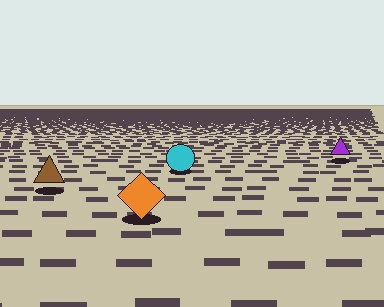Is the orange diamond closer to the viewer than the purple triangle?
Yes. The orange diamond is closer — you can tell from the texture gradient: the ground texture is coarser near it.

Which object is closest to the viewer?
The orange diamond is closest. The texture marks near it are larger and more spread out.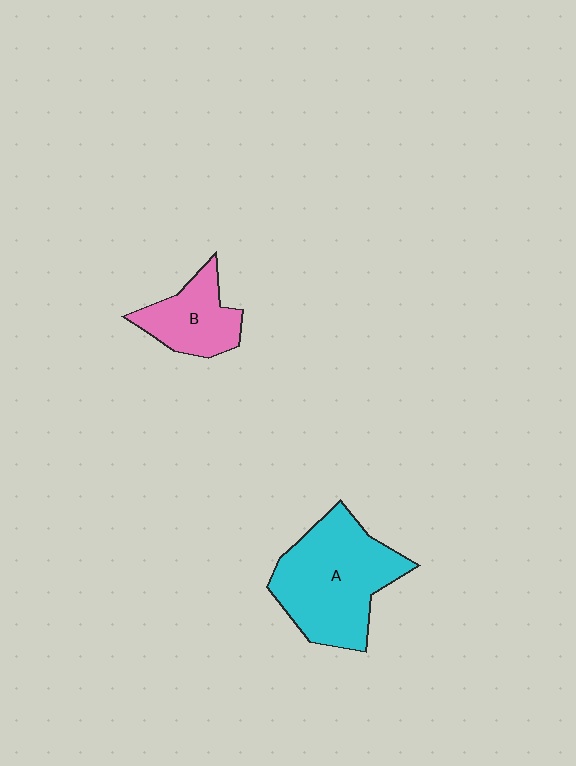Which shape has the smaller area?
Shape B (pink).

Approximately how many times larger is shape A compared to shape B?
Approximately 2.0 times.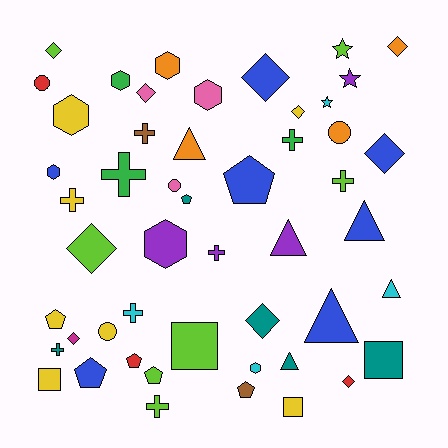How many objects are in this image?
There are 50 objects.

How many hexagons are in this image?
There are 7 hexagons.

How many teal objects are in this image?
There are 5 teal objects.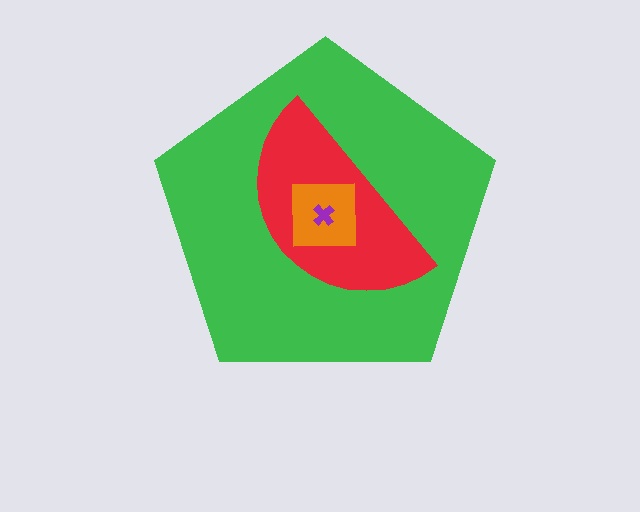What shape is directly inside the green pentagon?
The red semicircle.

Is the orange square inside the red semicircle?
Yes.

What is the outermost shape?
The green pentagon.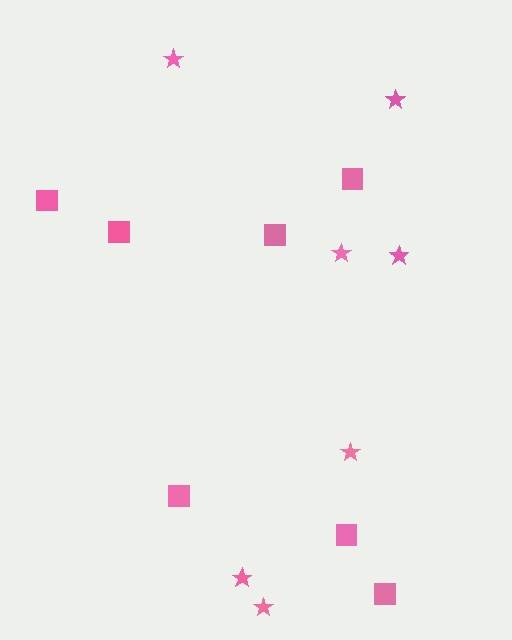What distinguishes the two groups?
There are 2 groups: one group of squares (7) and one group of stars (7).